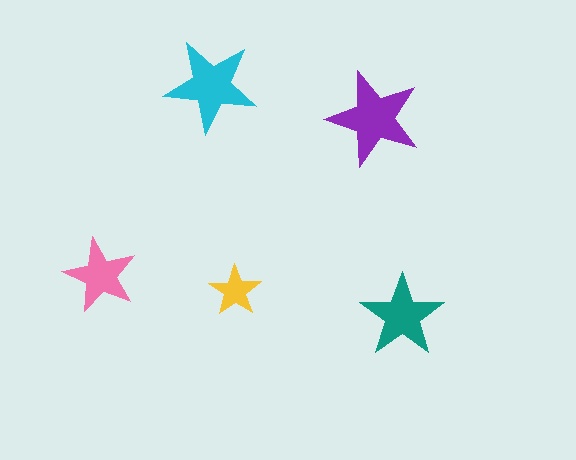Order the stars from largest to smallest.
the purple one, the cyan one, the teal one, the pink one, the yellow one.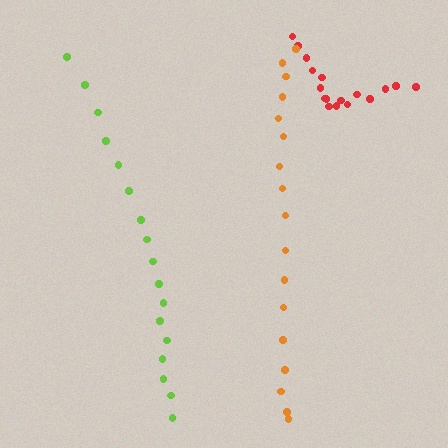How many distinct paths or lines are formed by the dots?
There are 3 distinct paths.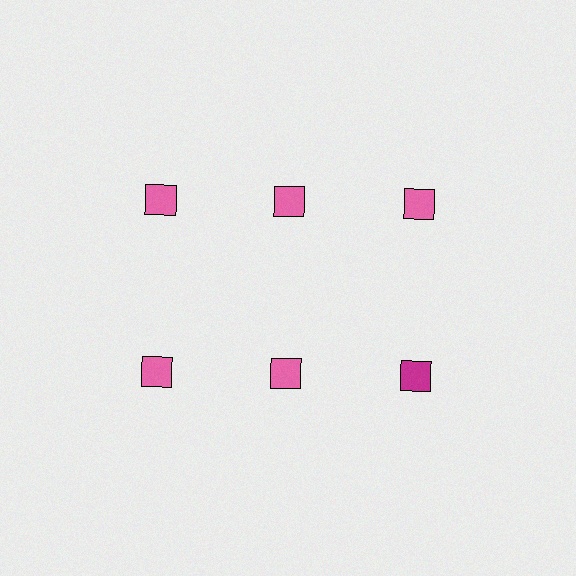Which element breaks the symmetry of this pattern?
The magenta square in the second row, center column breaks the symmetry. All other shapes are pink squares.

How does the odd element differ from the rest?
It has a different color: magenta instead of pink.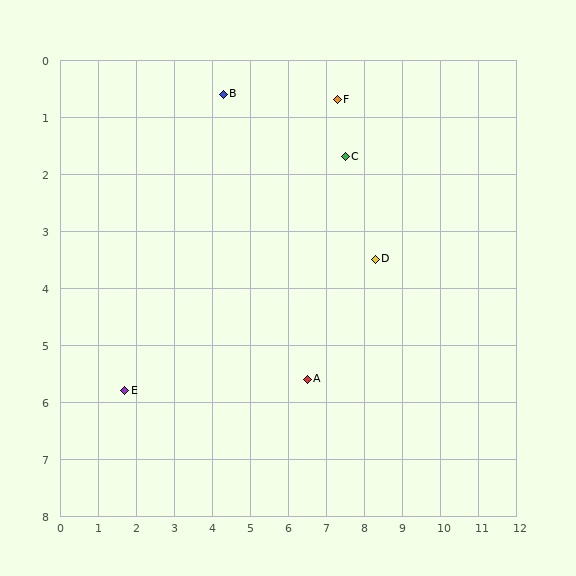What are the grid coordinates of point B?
Point B is at approximately (4.3, 0.6).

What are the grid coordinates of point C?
Point C is at approximately (7.5, 1.7).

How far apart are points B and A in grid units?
Points B and A are about 5.5 grid units apart.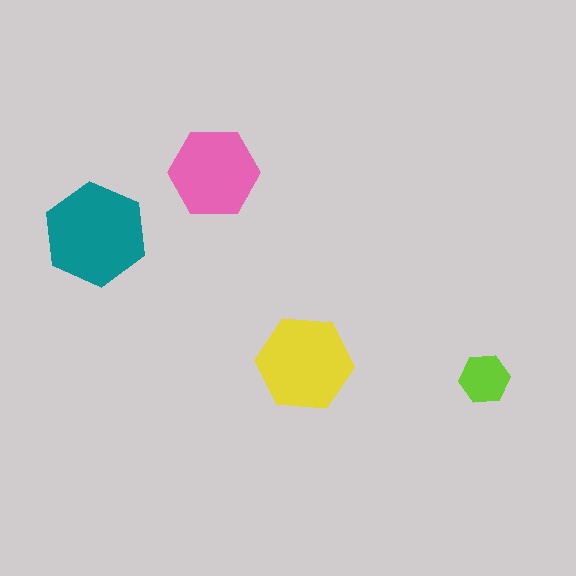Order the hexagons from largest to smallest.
the teal one, the yellow one, the pink one, the lime one.